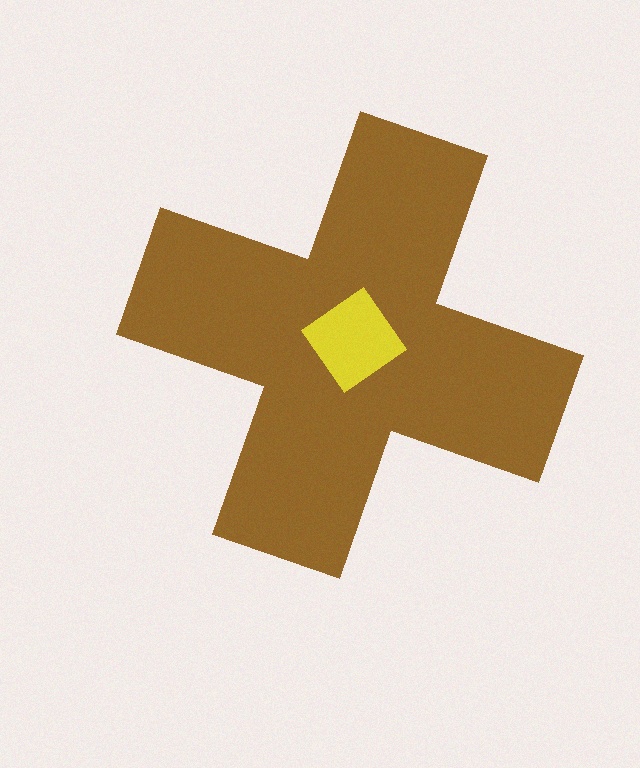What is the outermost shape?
The brown cross.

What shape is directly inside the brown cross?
The yellow diamond.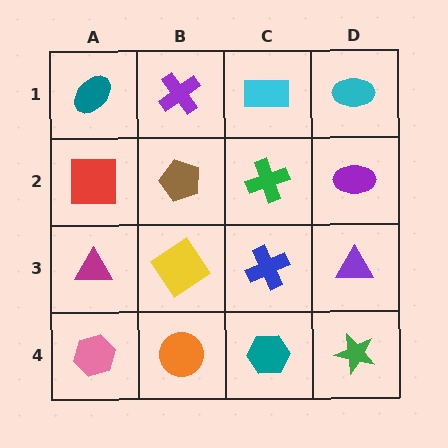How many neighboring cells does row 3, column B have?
4.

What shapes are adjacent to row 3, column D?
A purple ellipse (row 2, column D), a green star (row 4, column D), a blue cross (row 3, column C).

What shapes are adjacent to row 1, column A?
A red square (row 2, column A), a purple cross (row 1, column B).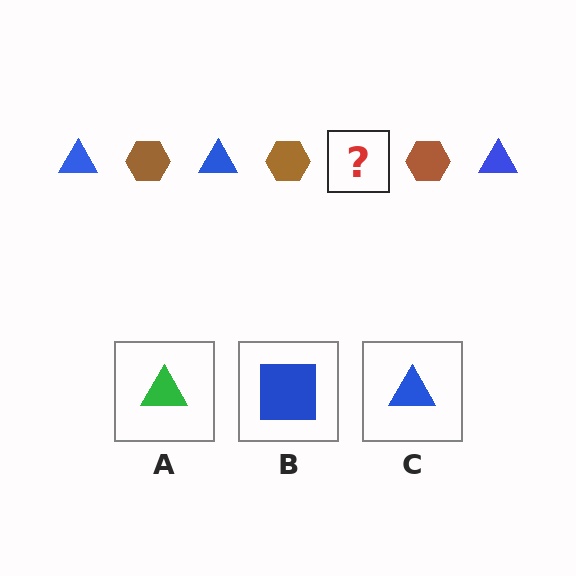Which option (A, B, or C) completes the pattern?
C.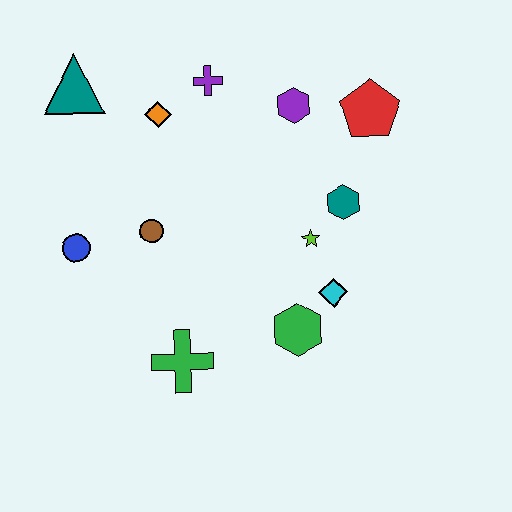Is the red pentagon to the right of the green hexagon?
Yes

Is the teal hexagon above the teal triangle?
No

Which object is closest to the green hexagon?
The cyan diamond is closest to the green hexagon.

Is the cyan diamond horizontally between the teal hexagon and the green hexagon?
Yes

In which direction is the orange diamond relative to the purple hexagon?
The orange diamond is to the left of the purple hexagon.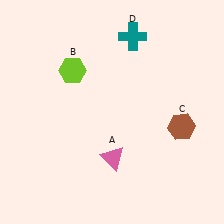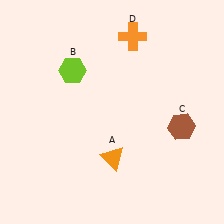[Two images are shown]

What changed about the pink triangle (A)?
In Image 1, A is pink. In Image 2, it changed to orange.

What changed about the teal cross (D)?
In Image 1, D is teal. In Image 2, it changed to orange.